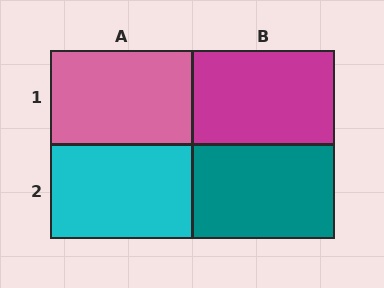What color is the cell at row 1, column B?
Magenta.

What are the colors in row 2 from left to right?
Cyan, teal.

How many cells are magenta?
1 cell is magenta.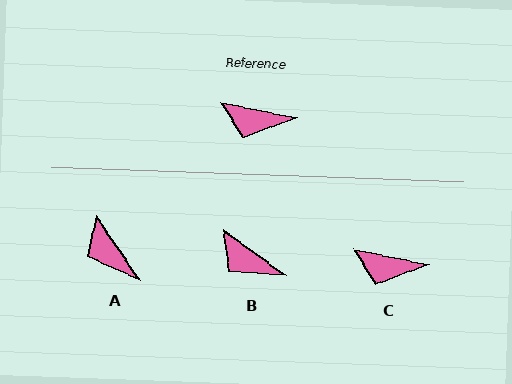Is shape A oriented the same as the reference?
No, it is off by about 44 degrees.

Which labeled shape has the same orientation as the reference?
C.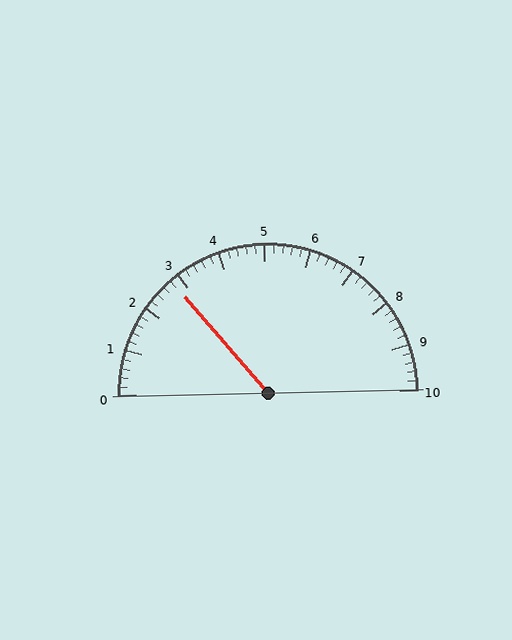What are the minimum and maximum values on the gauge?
The gauge ranges from 0 to 10.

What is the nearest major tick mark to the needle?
The nearest major tick mark is 3.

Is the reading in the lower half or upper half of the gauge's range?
The reading is in the lower half of the range (0 to 10).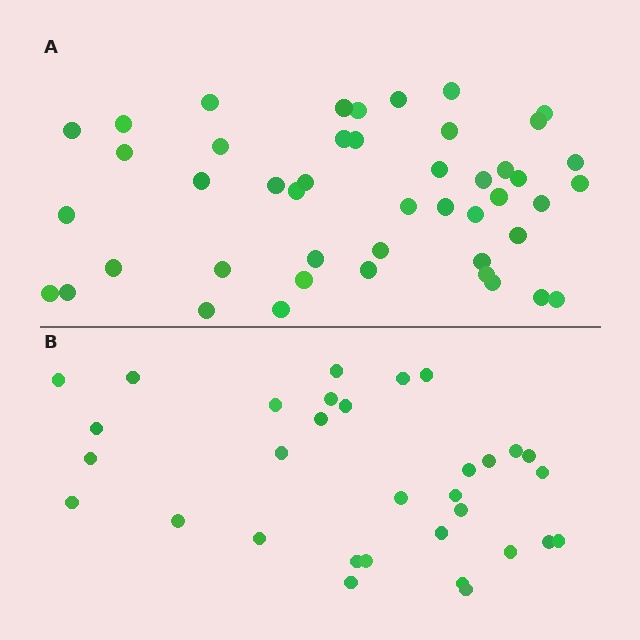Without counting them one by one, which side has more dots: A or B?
Region A (the top region) has more dots.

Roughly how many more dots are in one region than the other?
Region A has approximately 15 more dots than region B.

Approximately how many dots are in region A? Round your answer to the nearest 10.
About 50 dots. (The exact count is 46, which rounds to 50.)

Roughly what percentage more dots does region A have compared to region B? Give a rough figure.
About 45% more.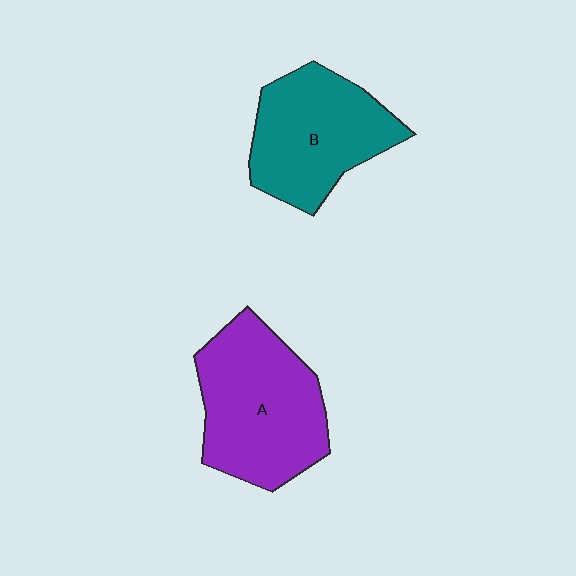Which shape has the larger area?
Shape A (purple).